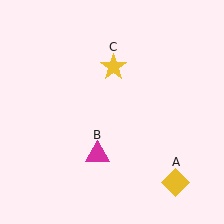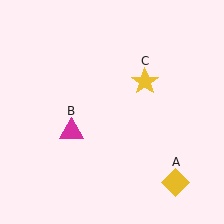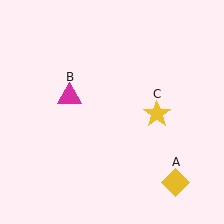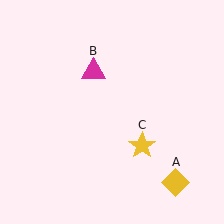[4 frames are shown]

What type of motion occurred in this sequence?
The magenta triangle (object B), yellow star (object C) rotated clockwise around the center of the scene.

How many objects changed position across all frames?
2 objects changed position: magenta triangle (object B), yellow star (object C).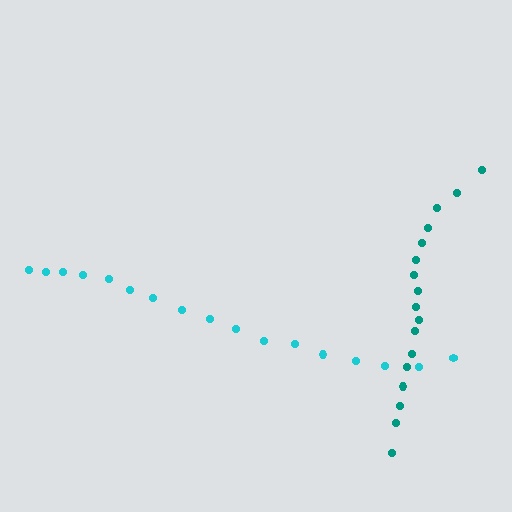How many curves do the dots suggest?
There are 2 distinct paths.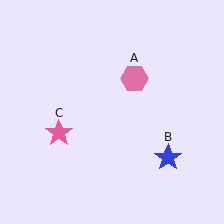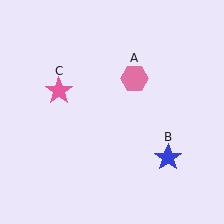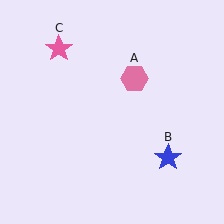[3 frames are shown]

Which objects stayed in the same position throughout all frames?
Pink hexagon (object A) and blue star (object B) remained stationary.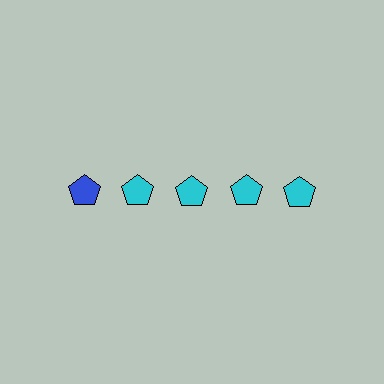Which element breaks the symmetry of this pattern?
The blue pentagon in the top row, leftmost column breaks the symmetry. All other shapes are cyan pentagons.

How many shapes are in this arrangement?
There are 5 shapes arranged in a grid pattern.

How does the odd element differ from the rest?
It has a different color: blue instead of cyan.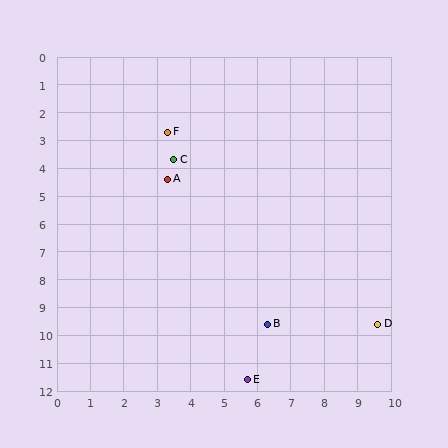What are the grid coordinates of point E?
Point E is at approximately (5.7, 11.6).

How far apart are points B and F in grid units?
Points B and F are about 7.5 grid units apart.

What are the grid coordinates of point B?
Point B is at approximately (6.3, 9.6).